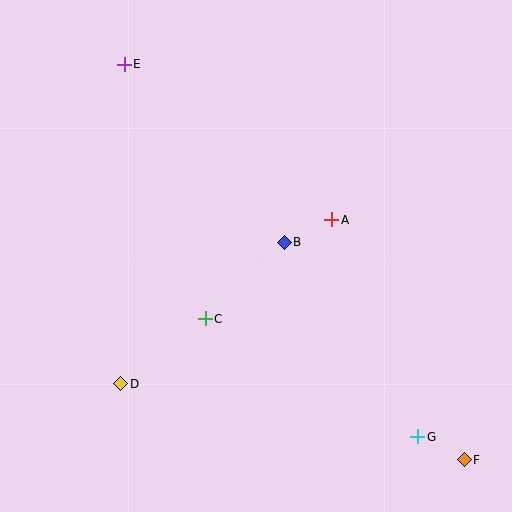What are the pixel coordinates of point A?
Point A is at (331, 220).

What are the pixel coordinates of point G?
Point G is at (418, 437).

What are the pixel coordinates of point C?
Point C is at (205, 319).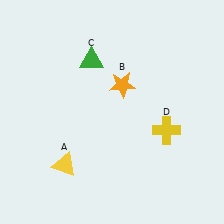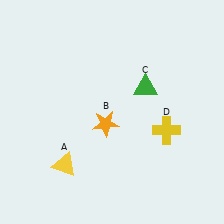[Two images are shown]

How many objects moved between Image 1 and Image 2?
2 objects moved between the two images.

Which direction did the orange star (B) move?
The orange star (B) moved down.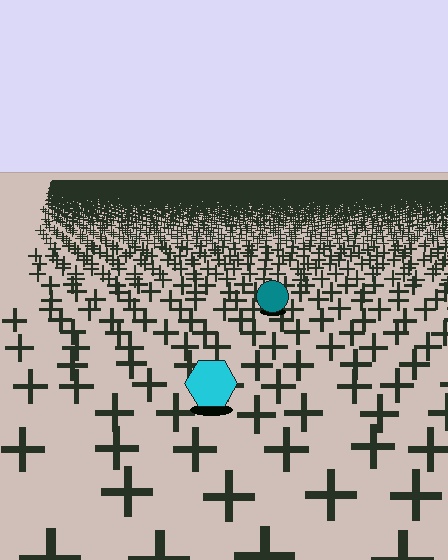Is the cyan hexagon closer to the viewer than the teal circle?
Yes. The cyan hexagon is closer — you can tell from the texture gradient: the ground texture is coarser near it.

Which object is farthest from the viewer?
The teal circle is farthest from the viewer. It appears smaller and the ground texture around it is denser.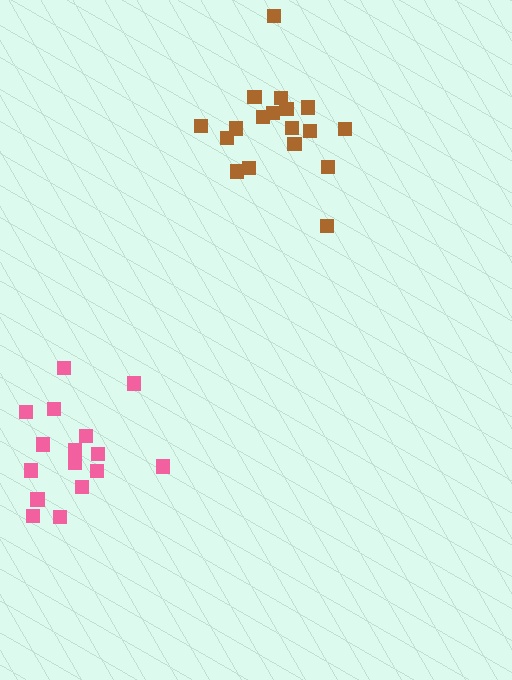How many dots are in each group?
Group 1: 18 dots, Group 2: 16 dots (34 total).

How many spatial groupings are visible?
There are 2 spatial groupings.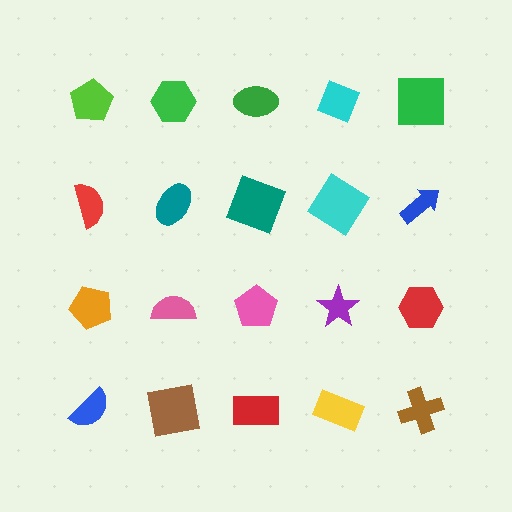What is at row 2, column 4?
A cyan diamond.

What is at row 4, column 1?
A blue semicircle.